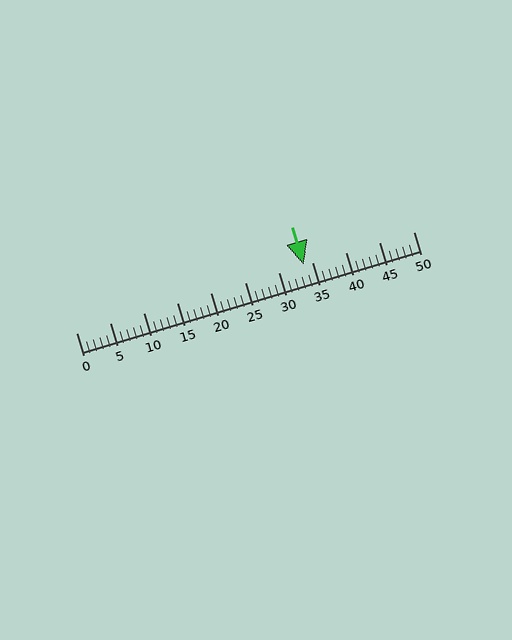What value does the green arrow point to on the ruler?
The green arrow points to approximately 34.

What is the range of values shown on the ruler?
The ruler shows values from 0 to 50.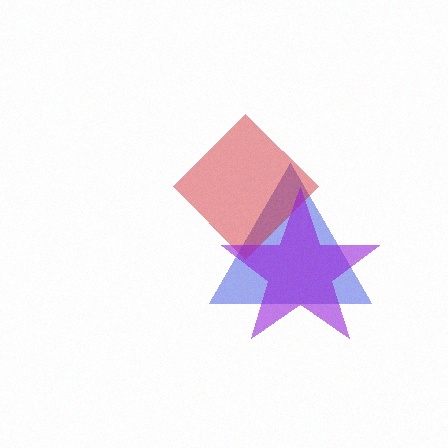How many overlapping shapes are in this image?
There are 3 overlapping shapes in the image.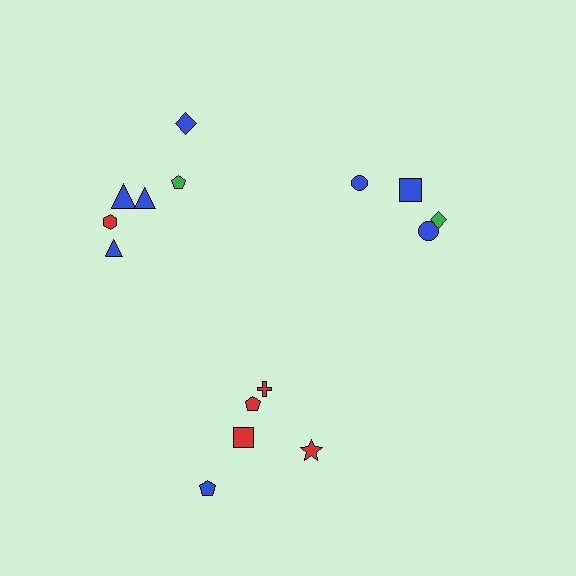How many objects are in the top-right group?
There are 4 objects.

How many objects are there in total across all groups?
There are 15 objects.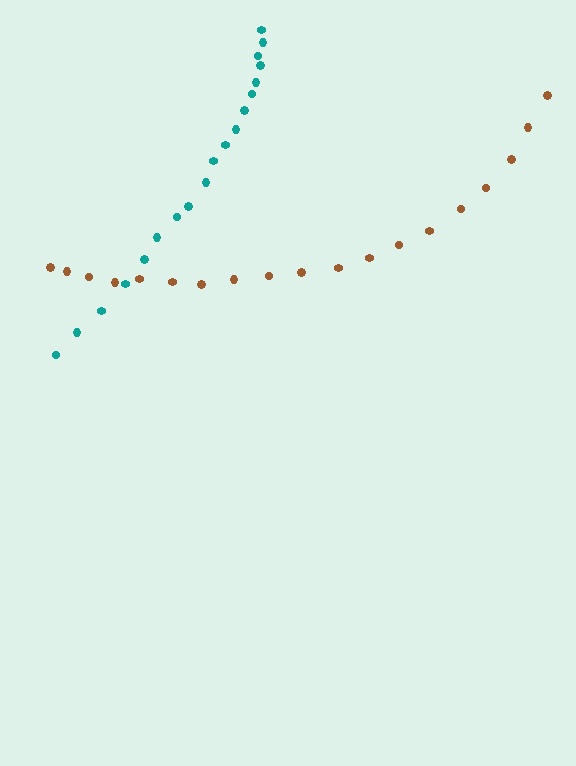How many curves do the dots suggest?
There are 2 distinct paths.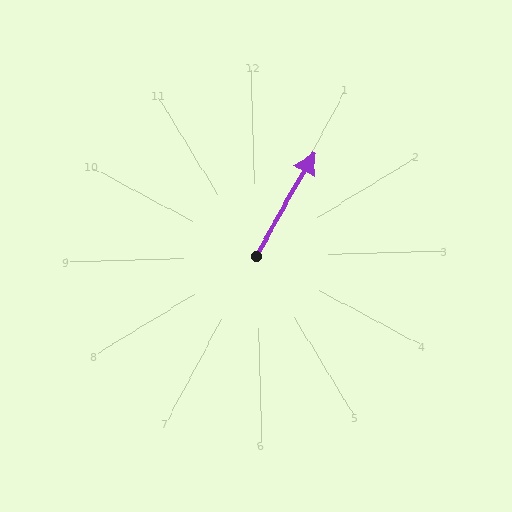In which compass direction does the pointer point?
Northeast.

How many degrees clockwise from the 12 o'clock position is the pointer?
Approximately 31 degrees.